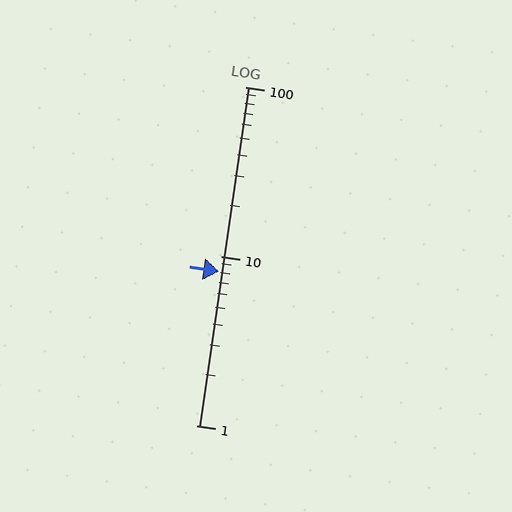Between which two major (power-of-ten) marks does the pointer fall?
The pointer is between 1 and 10.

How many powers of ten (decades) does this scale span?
The scale spans 2 decades, from 1 to 100.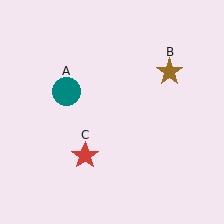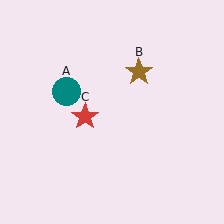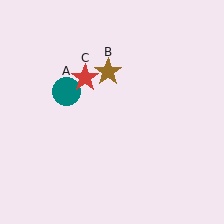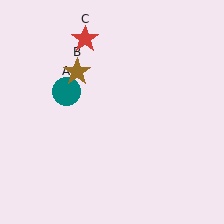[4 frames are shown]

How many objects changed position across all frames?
2 objects changed position: brown star (object B), red star (object C).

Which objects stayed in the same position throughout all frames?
Teal circle (object A) remained stationary.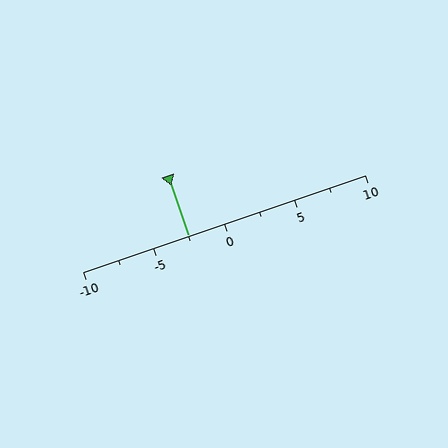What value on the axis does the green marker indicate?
The marker indicates approximately -2.5.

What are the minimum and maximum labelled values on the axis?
The axis runs from -10 to 10.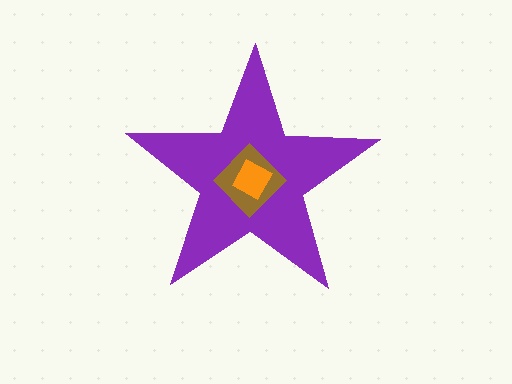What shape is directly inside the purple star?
The brown diamond.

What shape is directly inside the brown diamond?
The orange square.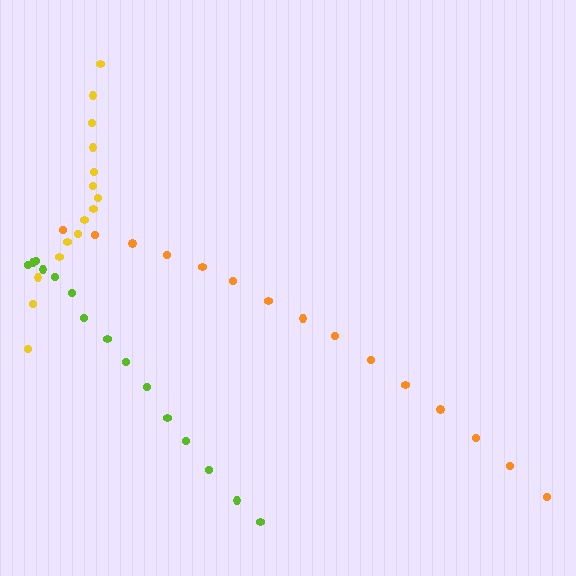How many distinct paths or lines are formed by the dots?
There are 3 distinct paths.